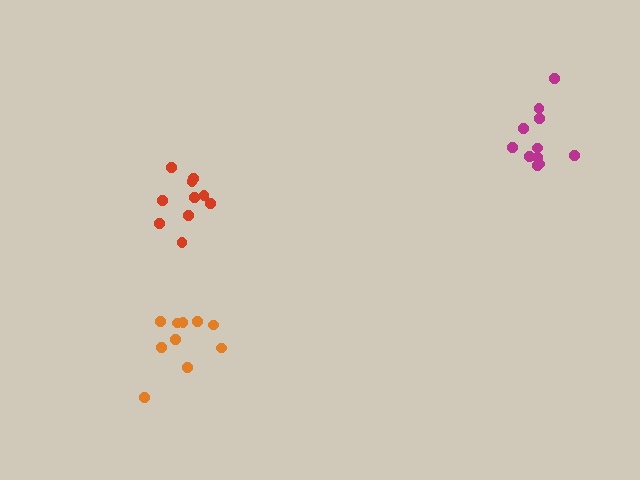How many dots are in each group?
Group 1: 10 dots, Group 2: 10 dots, Group 3: 11 dots (31 total).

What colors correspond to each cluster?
The clusters are colored: orange, red, magenta.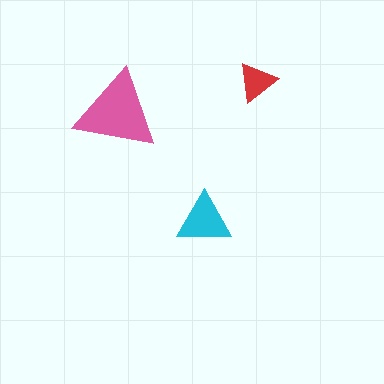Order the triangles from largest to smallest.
the pink one, the cyan one, the red one.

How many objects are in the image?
There are 3 objects in the image.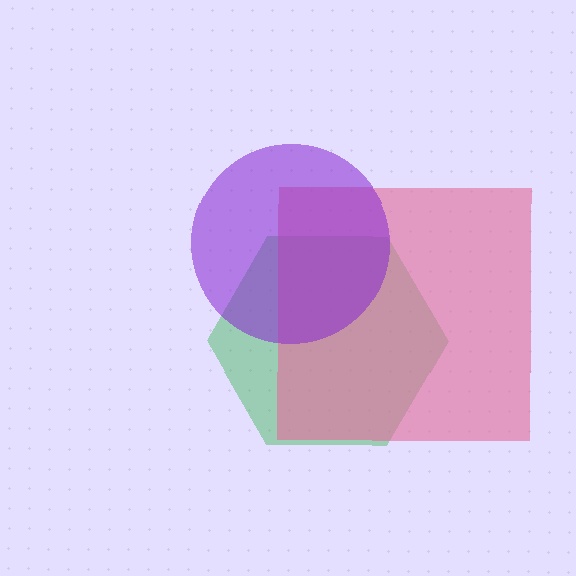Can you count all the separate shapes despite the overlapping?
Yes, there are 3 separate shapes.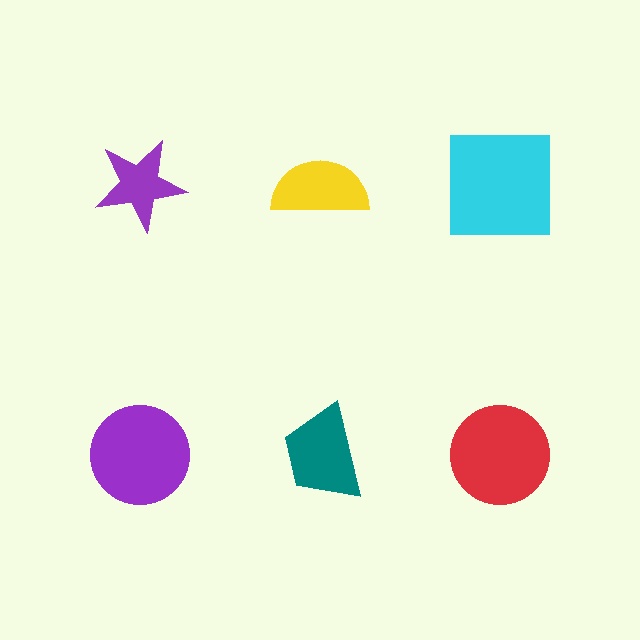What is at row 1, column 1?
A purple star.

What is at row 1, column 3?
A cyan square.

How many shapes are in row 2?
3 shapes.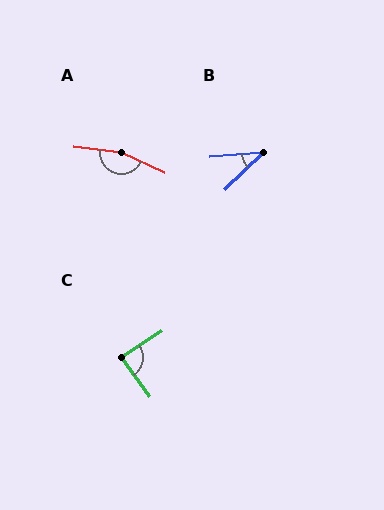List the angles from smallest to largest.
B (40°), C (87°), A (163°).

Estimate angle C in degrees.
Approximately 87 degrees.